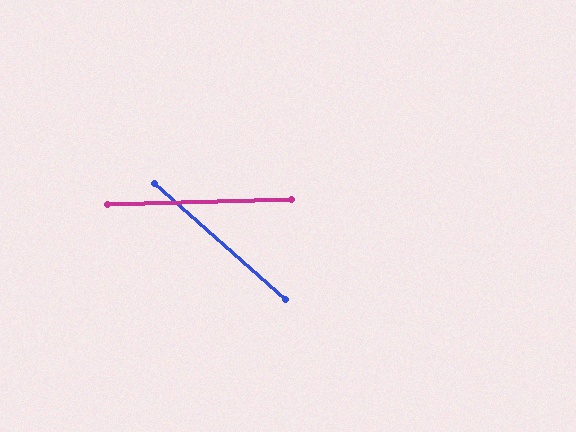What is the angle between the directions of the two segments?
Approximately 43 degrees.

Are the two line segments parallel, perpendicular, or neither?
Neither parallel nor perpendicular — they differ by about 43°.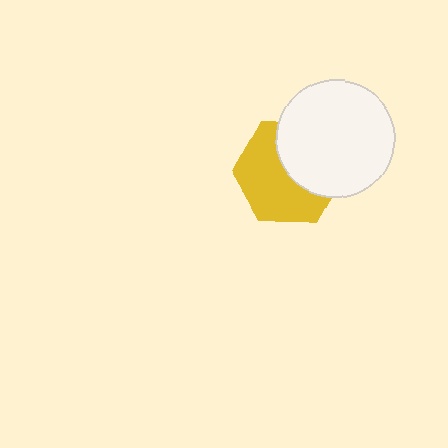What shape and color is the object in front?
The object in front is a white circle.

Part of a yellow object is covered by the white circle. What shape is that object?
It is a hexagon.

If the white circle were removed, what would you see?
You would see the complete yellow hexagon.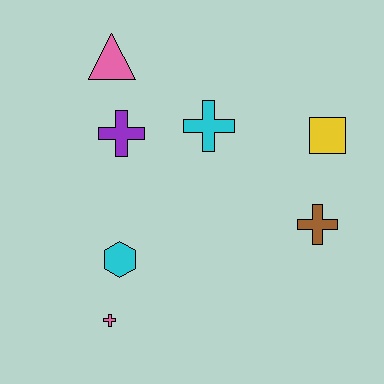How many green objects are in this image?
There are no green objects.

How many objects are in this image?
There are 7 objects.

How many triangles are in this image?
There is 1 triangle.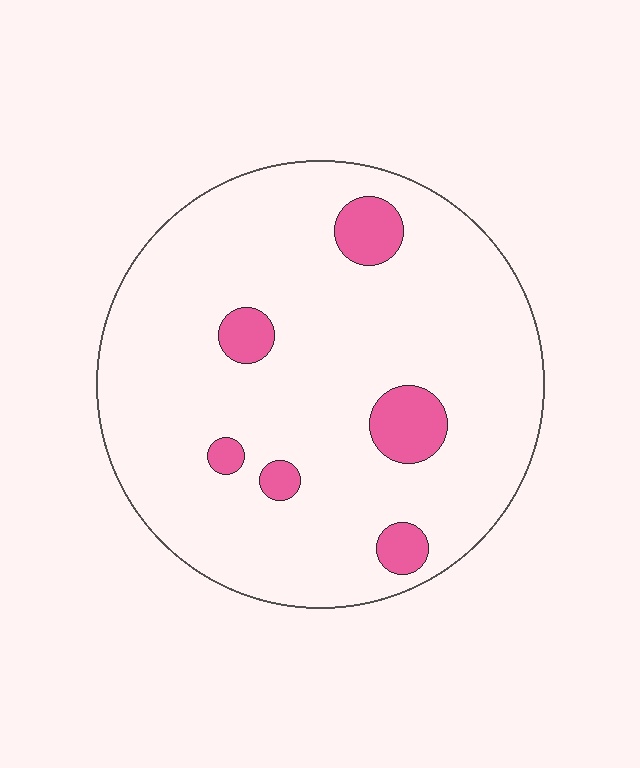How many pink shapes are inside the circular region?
6.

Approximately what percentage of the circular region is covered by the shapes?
Approximately 10%.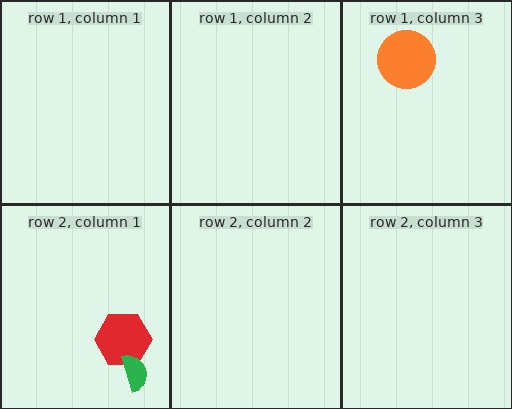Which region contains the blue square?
The row 1, column 3 region.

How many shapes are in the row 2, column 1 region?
2.